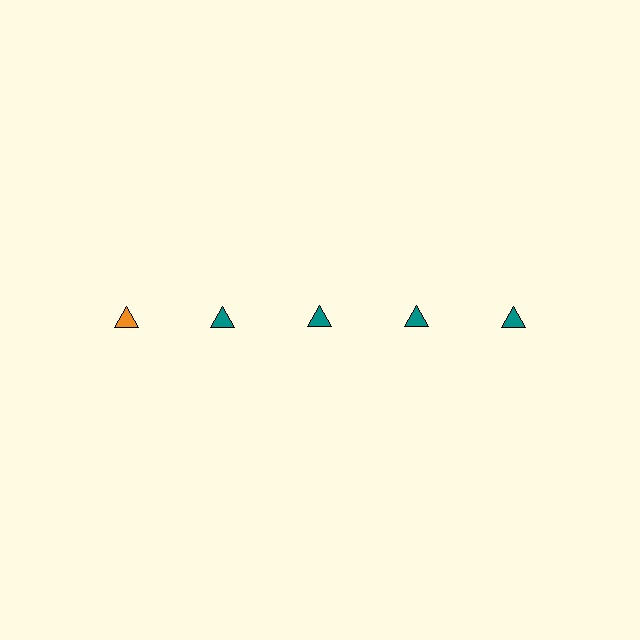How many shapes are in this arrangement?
There are 5 shapes arranged in a grid pattern.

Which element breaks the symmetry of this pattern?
The orange triangle in the top row, leftmost column breaks the symmetry. All other shapes are teal triangles.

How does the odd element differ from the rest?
It has a different color: orange instead of teal.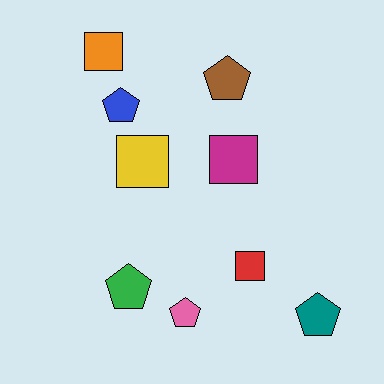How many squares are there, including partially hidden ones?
There are 4 squares.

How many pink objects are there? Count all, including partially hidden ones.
There is 1 pink object.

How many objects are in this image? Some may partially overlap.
There are 9 objects.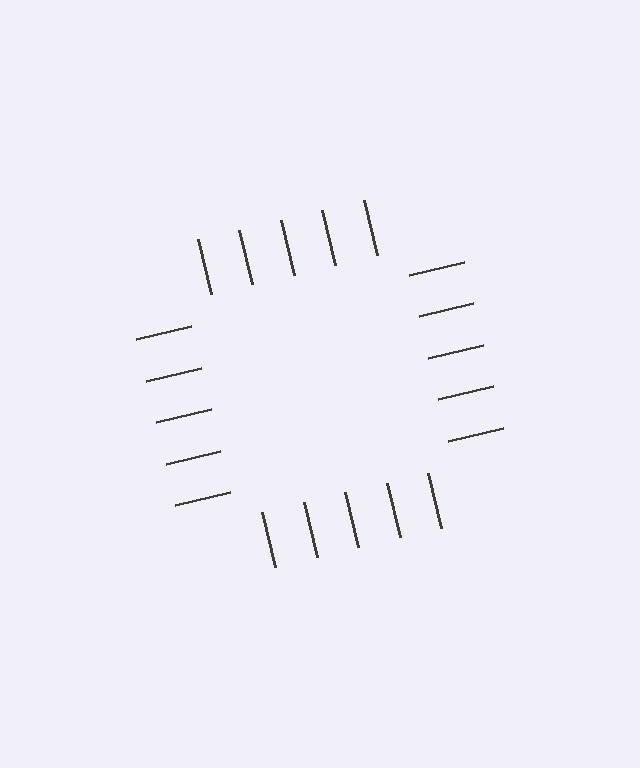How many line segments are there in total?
20 — 5 along each of the 4 edges.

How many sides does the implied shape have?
4 sides — the line-ends trace a square.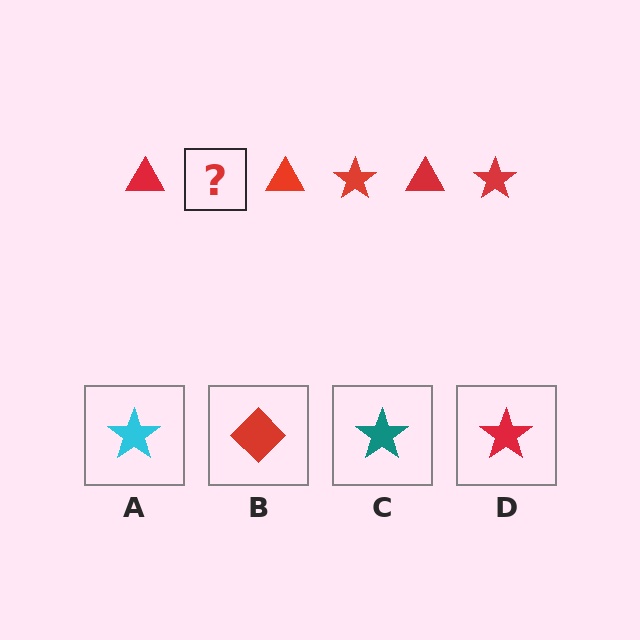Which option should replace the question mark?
Option D.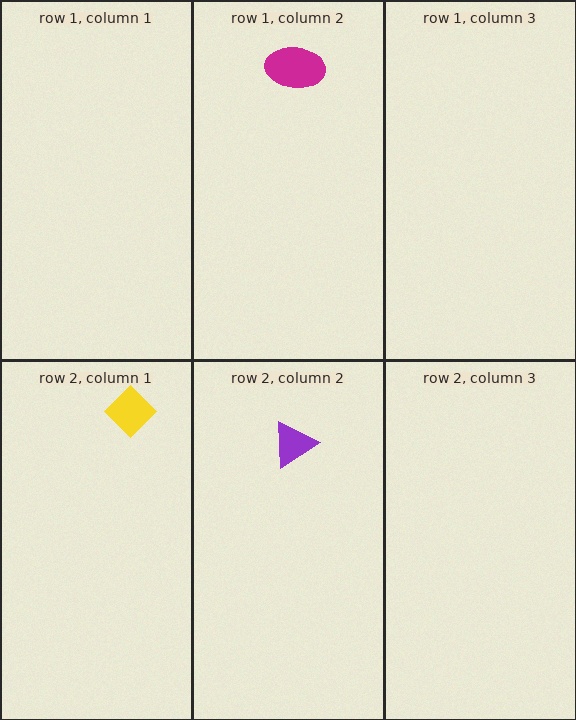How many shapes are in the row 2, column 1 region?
1.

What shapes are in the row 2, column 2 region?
The purple triangle.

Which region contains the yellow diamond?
The row 2, column 1 region.